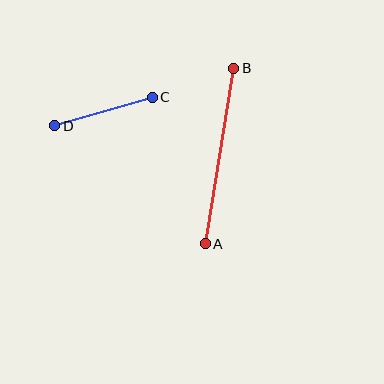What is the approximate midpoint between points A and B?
The midpoint is at approximately (219, 156) pixels.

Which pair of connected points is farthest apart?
Points A and B are farthest apart.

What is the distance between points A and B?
The distance is approximately 178 pixels.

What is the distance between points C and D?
The distance is approximately 102 pixels.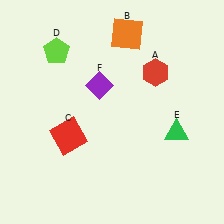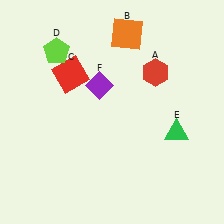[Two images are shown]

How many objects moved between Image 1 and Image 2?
1 object moved between the two images.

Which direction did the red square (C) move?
The red square (C) moved up.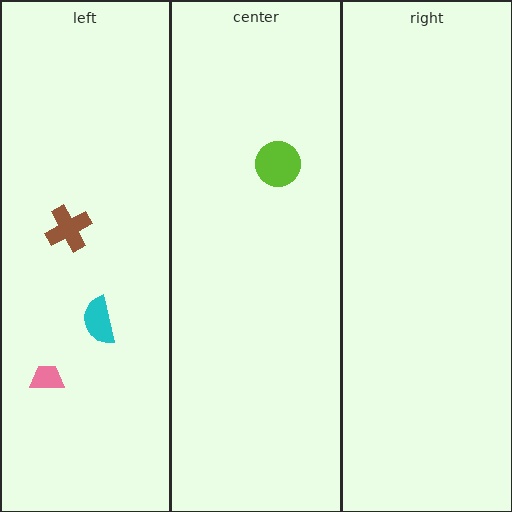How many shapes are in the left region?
3.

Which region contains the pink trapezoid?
The left region.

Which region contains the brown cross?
The left region.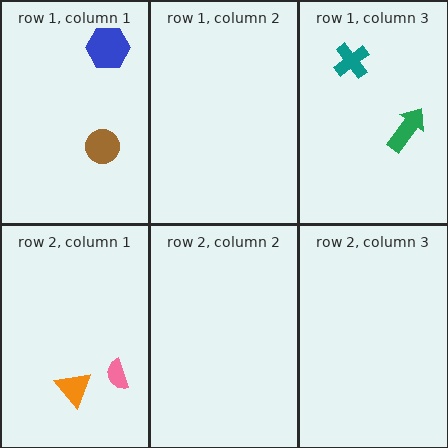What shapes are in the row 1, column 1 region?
The blue hexagon, the brown circle.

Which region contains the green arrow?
The row 1, column 3 region.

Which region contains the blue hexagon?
The row 1, column 1 region.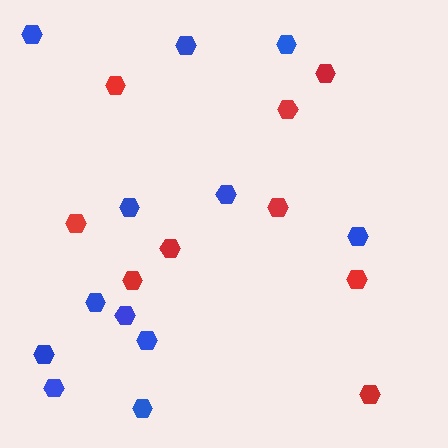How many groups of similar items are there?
There are 2 groups: one group of red hexagons (9) and one group of blue hexagons (12).